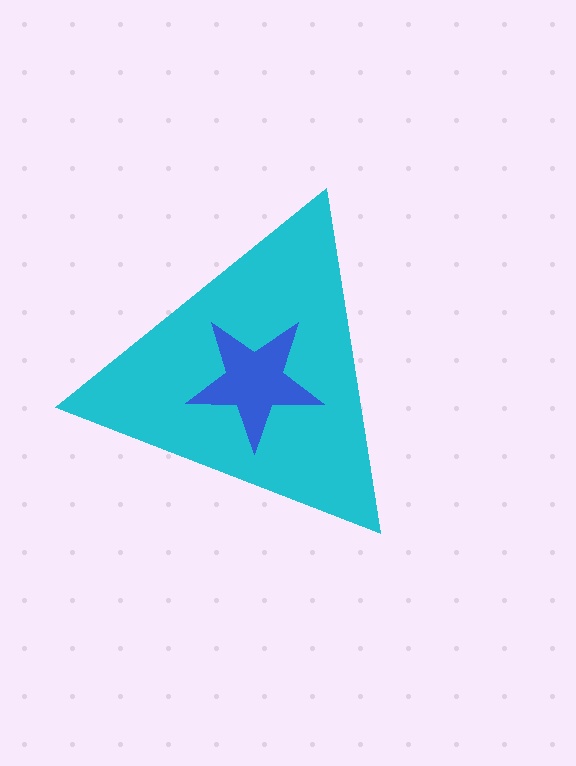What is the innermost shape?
The blue star.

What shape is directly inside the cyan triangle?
The blue star.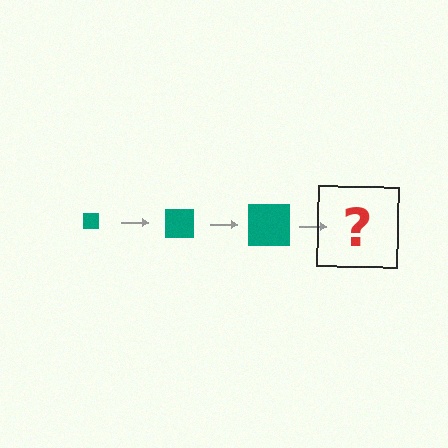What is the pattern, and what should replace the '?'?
The pattern is that the square gets progressively larger each step. The '?' should be a teal square, larger than the previous one.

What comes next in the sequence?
The next element should be a teal square, larger than the previous one.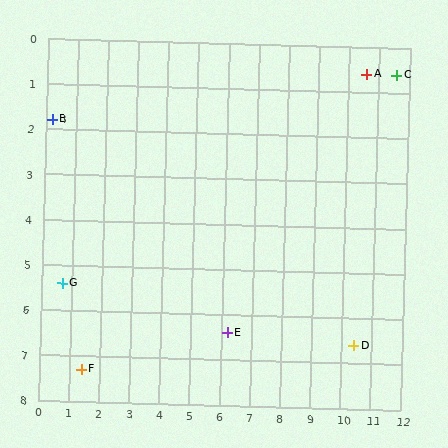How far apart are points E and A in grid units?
Points E and A are about 7.3 grid units apart.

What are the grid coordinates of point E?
Point E is at approximately (6.2, 6.4).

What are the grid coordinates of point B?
Point B is at approximately (0.2, 1.8).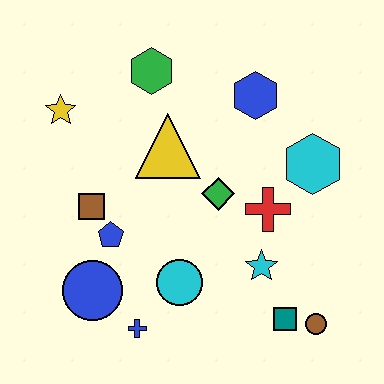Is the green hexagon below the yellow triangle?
No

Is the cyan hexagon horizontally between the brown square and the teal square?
No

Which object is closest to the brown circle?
The teal square is closest to the brown circle.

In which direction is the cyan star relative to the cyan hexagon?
The cyan star is below the cyan hexagon.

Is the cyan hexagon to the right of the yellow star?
Yes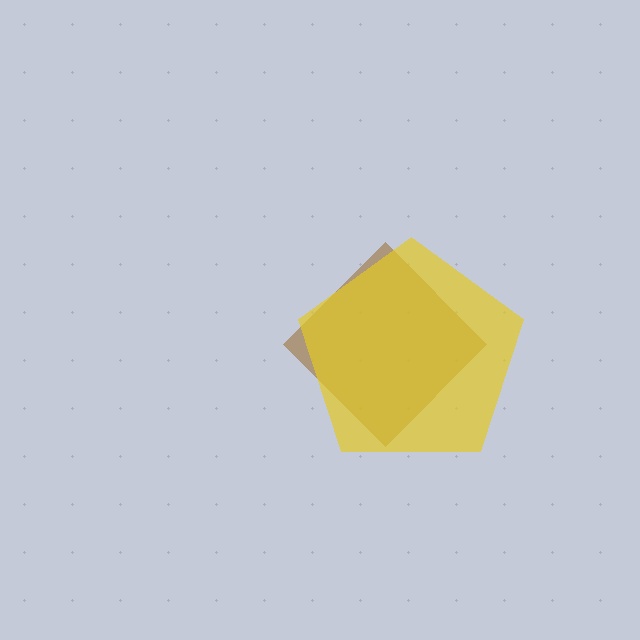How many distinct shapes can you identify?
There are 2 distinct shapes: a brown diamond, a yellow pentagon.